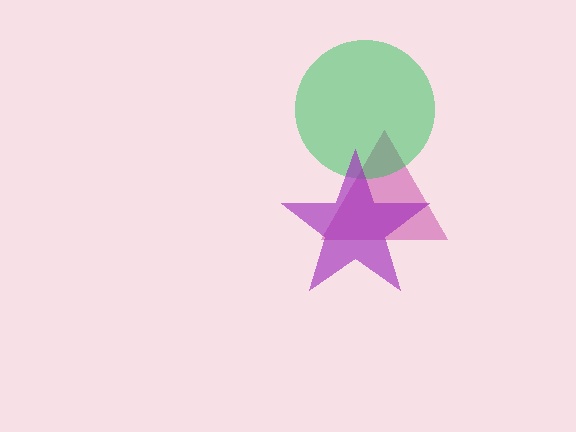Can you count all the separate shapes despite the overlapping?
Yes, there are 3 separate shapes.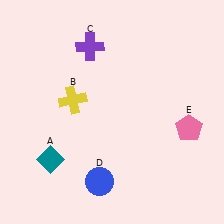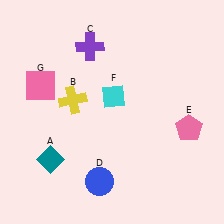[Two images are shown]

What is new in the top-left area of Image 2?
A pink square (G) was added in the top-left area of Image 2.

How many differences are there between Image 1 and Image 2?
There are 2 differences between the two images.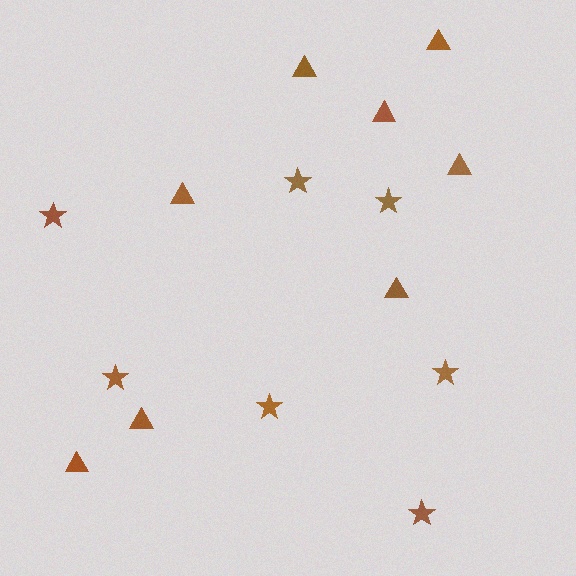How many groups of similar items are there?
There are 2 groups: one group of triangles (8) and one group of stars (7).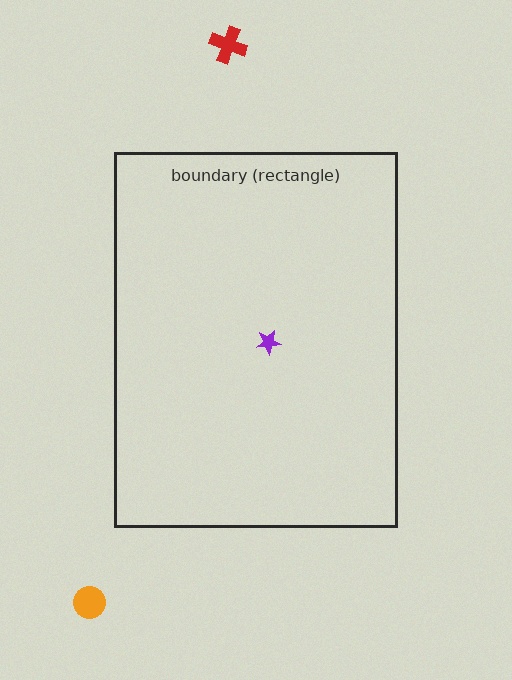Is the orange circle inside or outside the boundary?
Outside.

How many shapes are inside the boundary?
1 inside, 2 outside.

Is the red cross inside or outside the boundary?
Outside.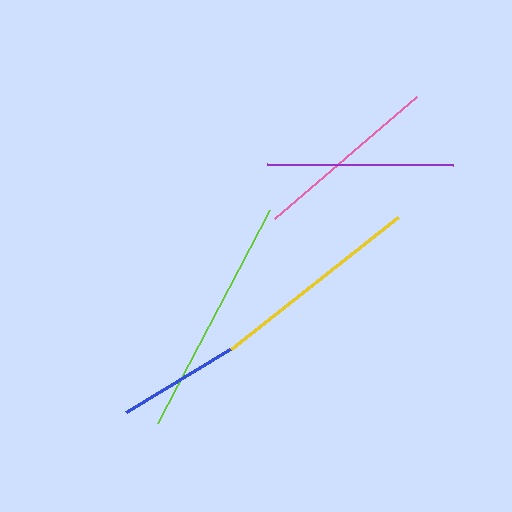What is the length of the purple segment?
The purple segment is approximately 186 pixels long.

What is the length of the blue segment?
The blue segment is approximately 122 pixels long.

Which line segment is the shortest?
The blue line is the shortest at approximately 122 pixels.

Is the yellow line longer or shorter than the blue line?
The yellow line is longer than the blue line.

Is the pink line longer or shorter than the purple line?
The pink line is longer than the purple line.